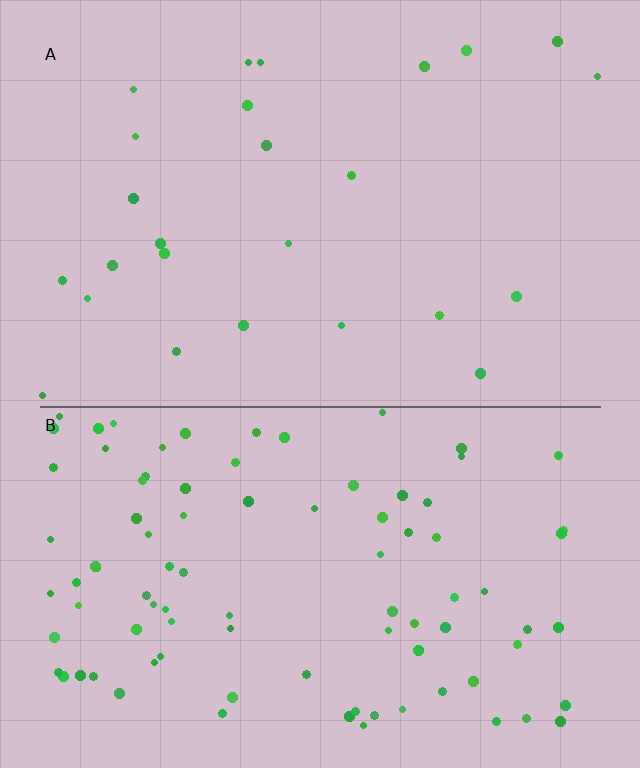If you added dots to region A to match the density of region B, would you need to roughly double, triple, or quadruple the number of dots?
Approximately quadruple.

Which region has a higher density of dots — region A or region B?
B (the bottom).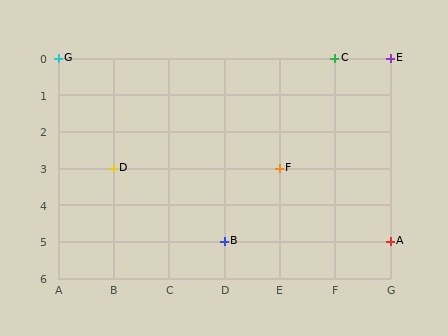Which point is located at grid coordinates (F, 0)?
Point C is at (F, 0).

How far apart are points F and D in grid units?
Points F and D are 3 columns apart.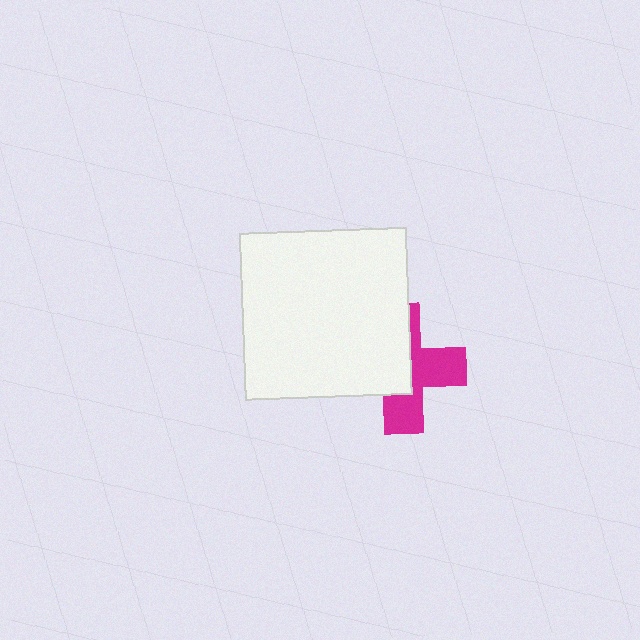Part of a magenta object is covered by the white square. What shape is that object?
It is a cross.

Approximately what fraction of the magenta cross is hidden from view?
Roughly 51% of the magenta cross is hidden behind the white square.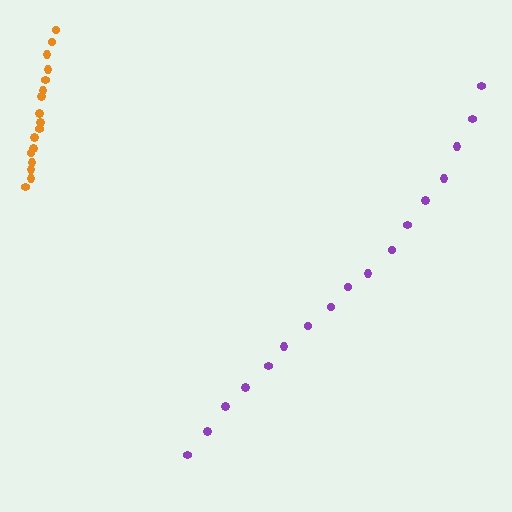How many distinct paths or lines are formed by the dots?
There are 2 distinct paths.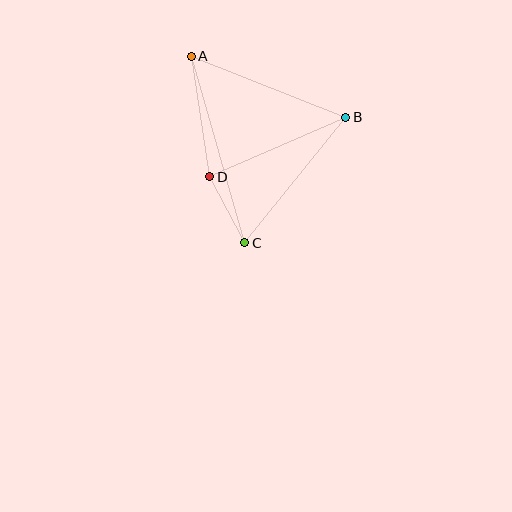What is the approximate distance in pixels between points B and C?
The distance between B and C is approximately 161 pixels.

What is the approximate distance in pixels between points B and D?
The distance between B and D is approximately 148 pixels.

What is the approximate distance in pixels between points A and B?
The distance between A and B is approximately 166 pixels.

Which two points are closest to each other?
Points C and D are closest to each other.